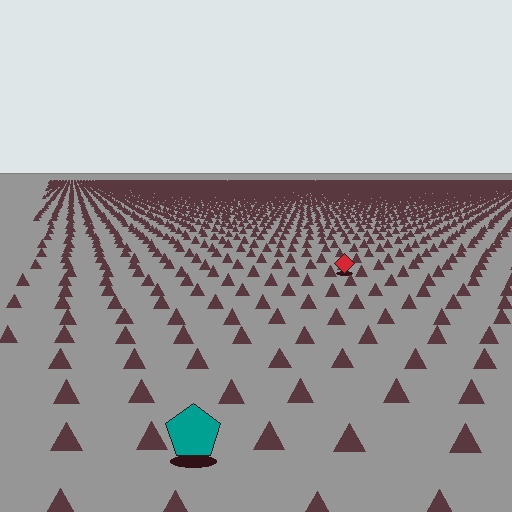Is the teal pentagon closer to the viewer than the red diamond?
Yes. The teal pentagon is closer — you can tell from the texture gradient: the ground texture is coarser near it.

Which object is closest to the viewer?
The teal pentagon is closest. The texture marks near it are larger and more spread out.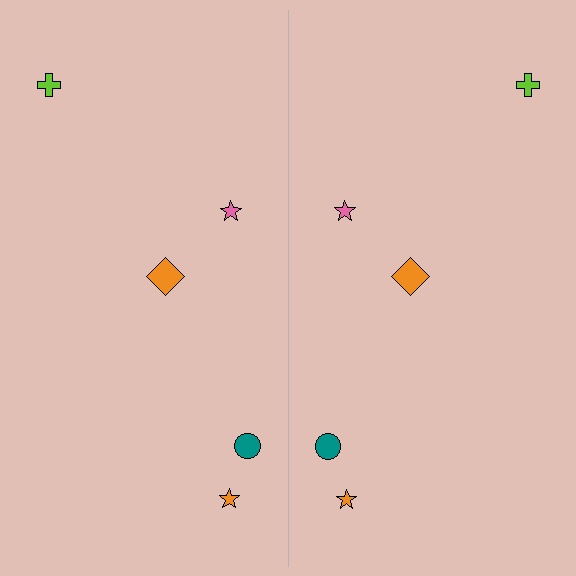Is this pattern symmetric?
Yes, this pattern has bilateral (reflection) symmetry.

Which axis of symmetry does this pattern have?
The pattern has a vertical axis of symmetry running through the center of the image.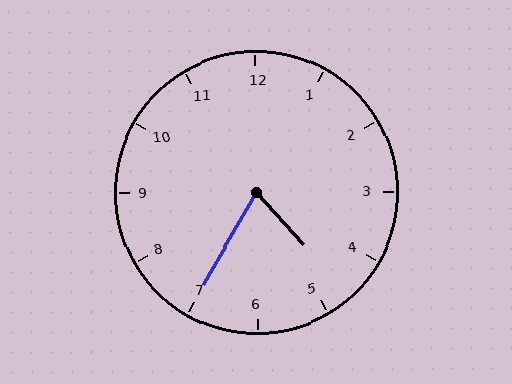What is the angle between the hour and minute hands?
Approximately 72 degrees.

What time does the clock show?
4:35.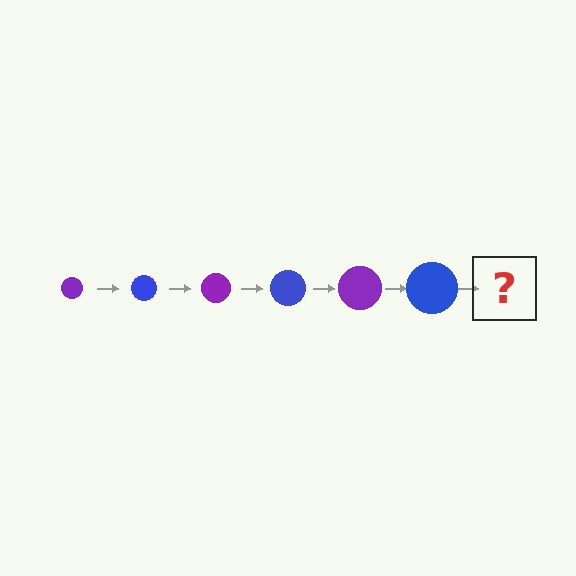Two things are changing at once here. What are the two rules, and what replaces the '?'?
The two rules are that the circle grows larger each step and the color cycles through purple and blue. The '?' should be a purple circle, larger than the previous one.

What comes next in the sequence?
The next element should be a purple circle, larger than the previous one.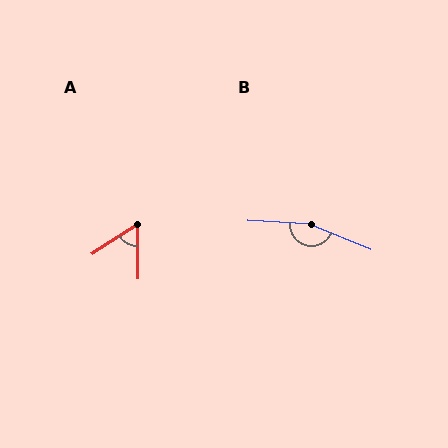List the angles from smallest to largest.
A (58°), B (161°).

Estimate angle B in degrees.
Approximately 161 degrees.